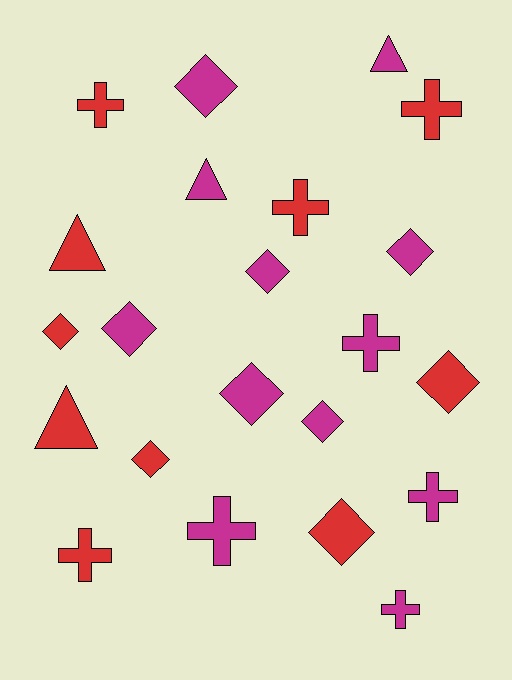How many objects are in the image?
There are 22 objects.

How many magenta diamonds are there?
There are 6 magenta diamonds.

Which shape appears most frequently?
Diamond, with 10 objects.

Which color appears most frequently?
Magenta, with 12 objects.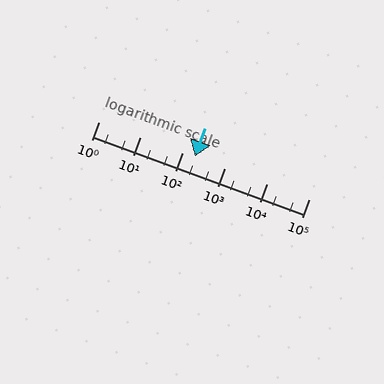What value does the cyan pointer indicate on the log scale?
The pointer indicates approximately 190.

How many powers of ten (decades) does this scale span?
The scale spans 5 decades, from 1 to 100000.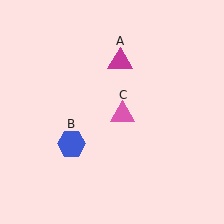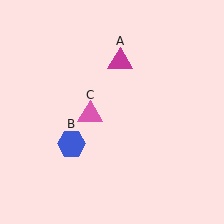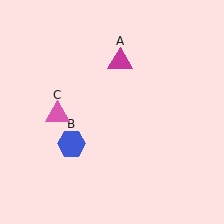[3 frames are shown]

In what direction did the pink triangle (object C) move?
The pink triangle (object C) moved left.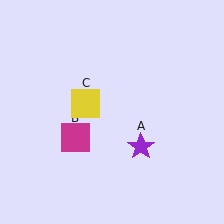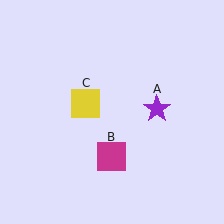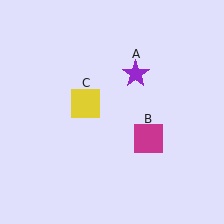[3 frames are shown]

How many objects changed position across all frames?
2 objects changed position: purple star (object A), magenta square (object B).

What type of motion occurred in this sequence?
The purple star (object A), magenta square (object B) rotated counterclockwise around the center of the scene.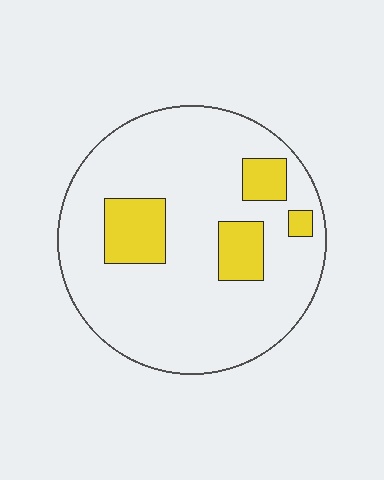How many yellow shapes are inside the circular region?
4.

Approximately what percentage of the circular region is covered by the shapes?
Approximately 15%.